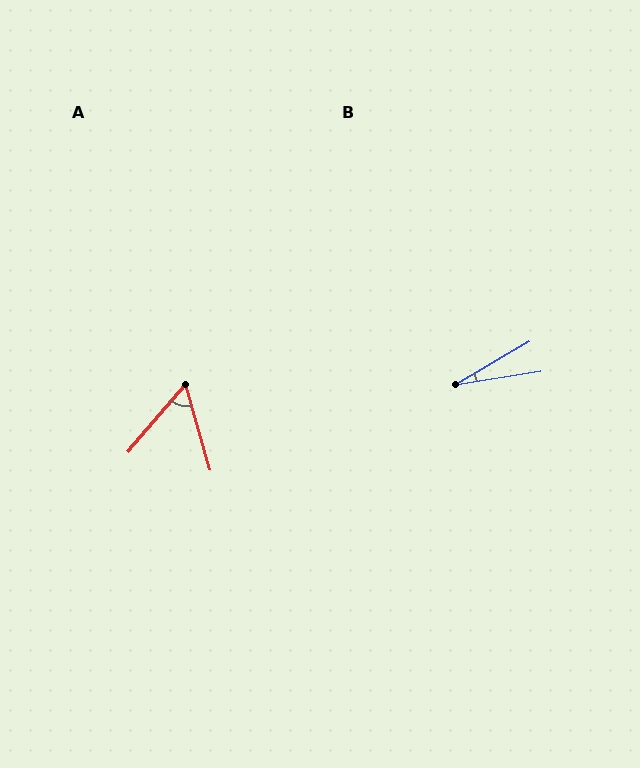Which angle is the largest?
A, at approximately 57 degrees.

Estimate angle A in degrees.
Approximately 57 degrees.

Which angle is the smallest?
B, at approximately 21 degrees.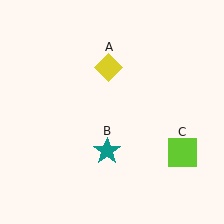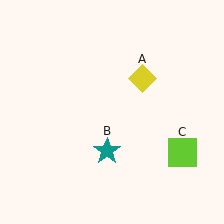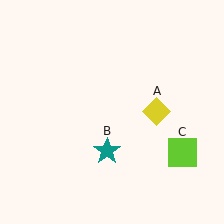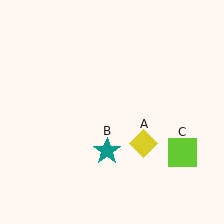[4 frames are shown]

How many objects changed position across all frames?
1 object changed position: yellow diamond (object A).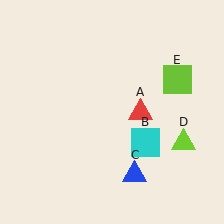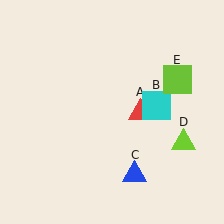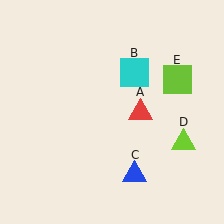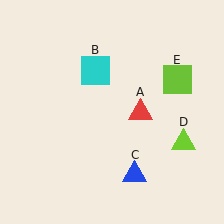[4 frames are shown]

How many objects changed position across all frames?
1 object changed position: cyan square (object B).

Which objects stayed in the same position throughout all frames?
Red triangle (object A) and blue triangle (object C) and lime triangle (object D) and lime square (object E) remained stationary.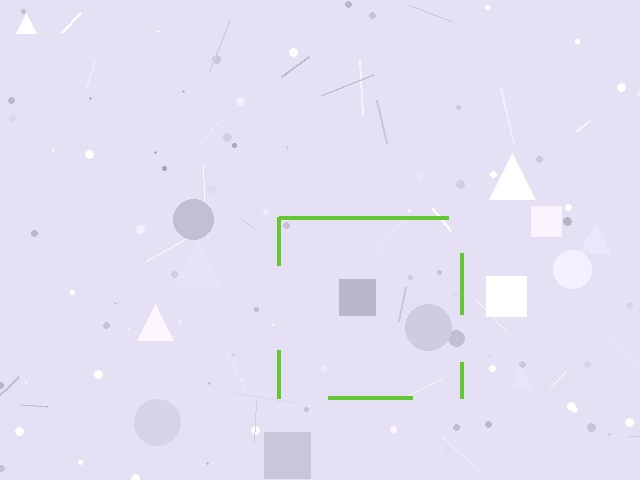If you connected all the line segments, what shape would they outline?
They would outline a square.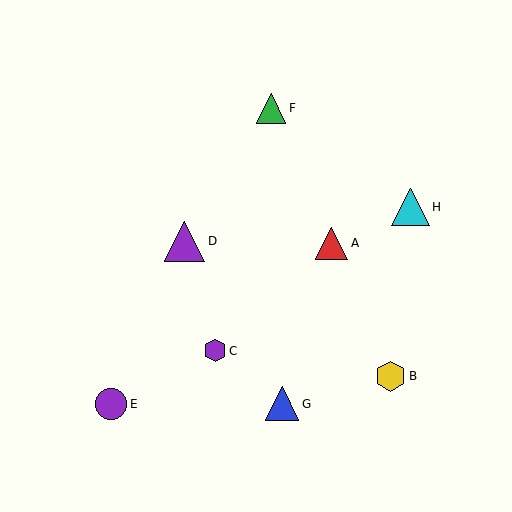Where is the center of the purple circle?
The center of the purple circle is at (111, 404).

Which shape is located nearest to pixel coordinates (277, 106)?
The green triangle (labeled F) at (271, 108) is nearest to that location.